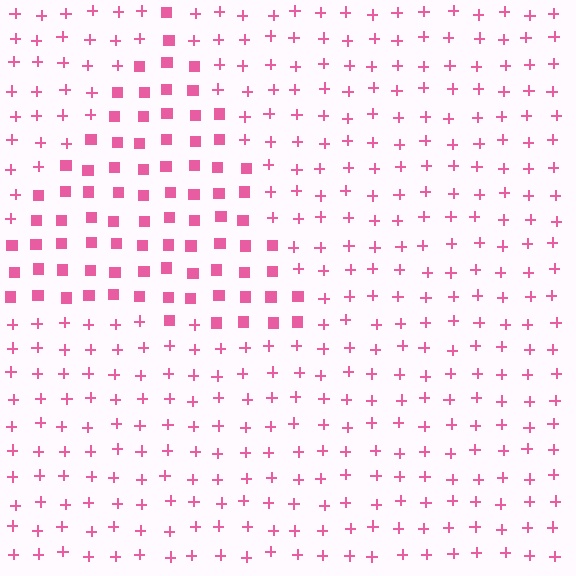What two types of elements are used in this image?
The image uses squares inside the triangle region and plus signs outside it.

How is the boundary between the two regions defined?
The boundary is defined by a change in element shape: squares inside vs. plus signs outside. All elements share the same color and spacing.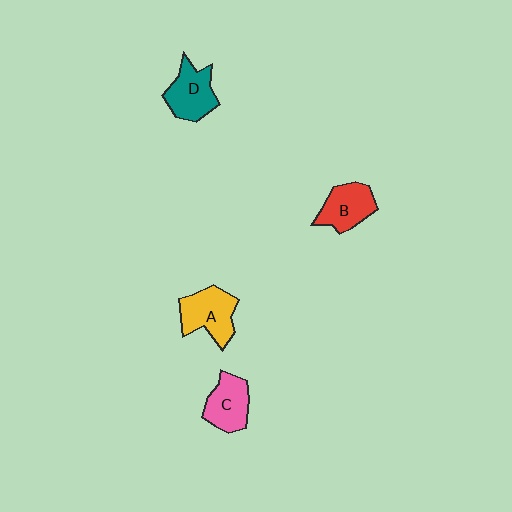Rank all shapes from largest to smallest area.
From largest to smallest: A (yellow), D (teal), B (red), C (pink).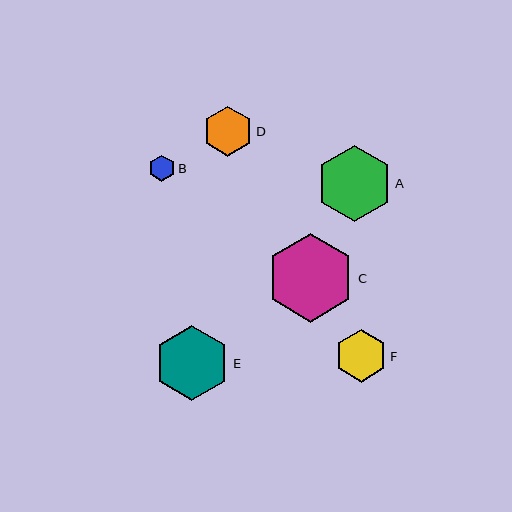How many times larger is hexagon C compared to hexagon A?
Hexagon C is approximately 1.2 times the size of hexagon A.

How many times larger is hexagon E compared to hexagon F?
Hexagon E is approximately 1.5 times the size of hexagon F.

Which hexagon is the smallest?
Hexagon B is the smallest with a size of approximately 26 pixels.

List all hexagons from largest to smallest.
From largest to smallest: C, A, E, F, D, B.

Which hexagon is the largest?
Hexagon C is the largest with a size of approximately 89 pixels.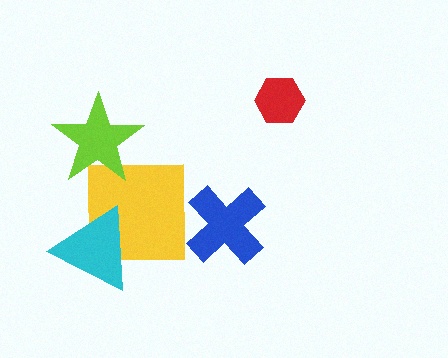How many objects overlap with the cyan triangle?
1 object overlaps with the cyan triangle.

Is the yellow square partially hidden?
Yes, it is partially covered by another shape.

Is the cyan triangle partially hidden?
No, no other shape covers it.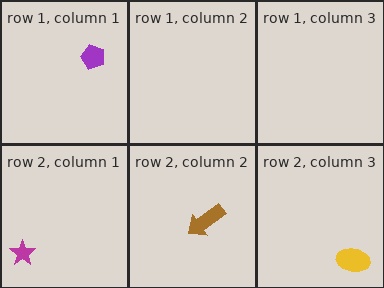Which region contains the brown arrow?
The row 2, column 2 region.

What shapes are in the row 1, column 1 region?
The purple pentagon.